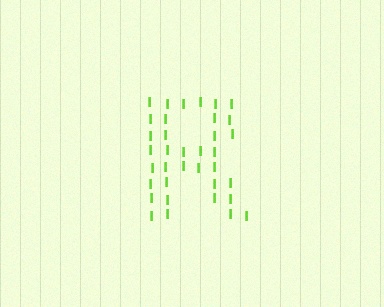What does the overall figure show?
The overall figure shows the letter R.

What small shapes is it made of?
It is made of small letter I's.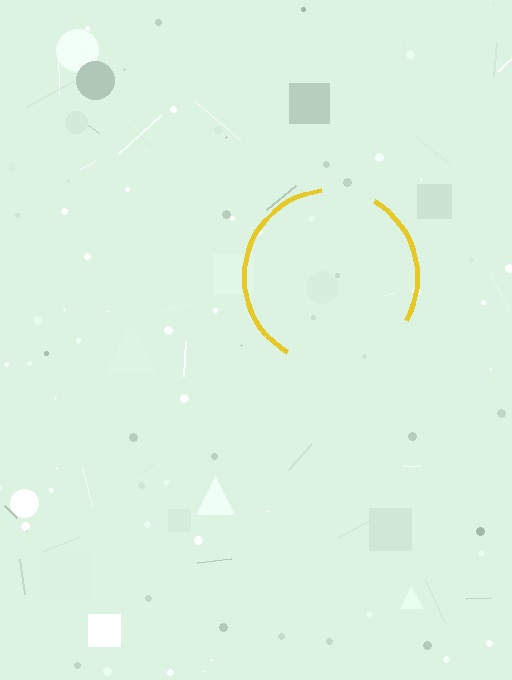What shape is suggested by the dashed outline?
The dashed outline suggests a circle.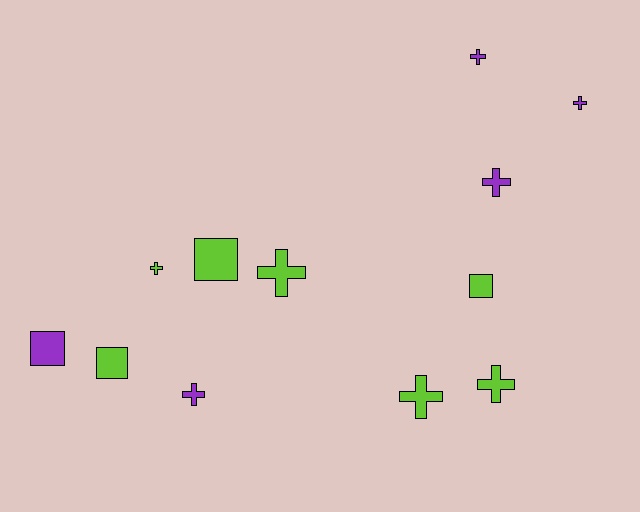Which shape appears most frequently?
Cross, with 8 objects.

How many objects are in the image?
There are 12 objects.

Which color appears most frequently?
Lime, with 7 objects.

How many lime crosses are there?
There are 4 lime crosses.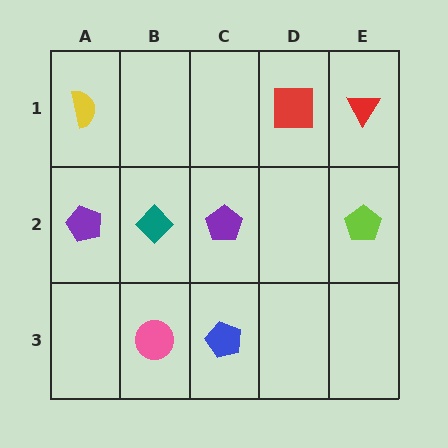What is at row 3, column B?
A pink circle.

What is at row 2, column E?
A lime pentagon.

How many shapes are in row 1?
3 shapes.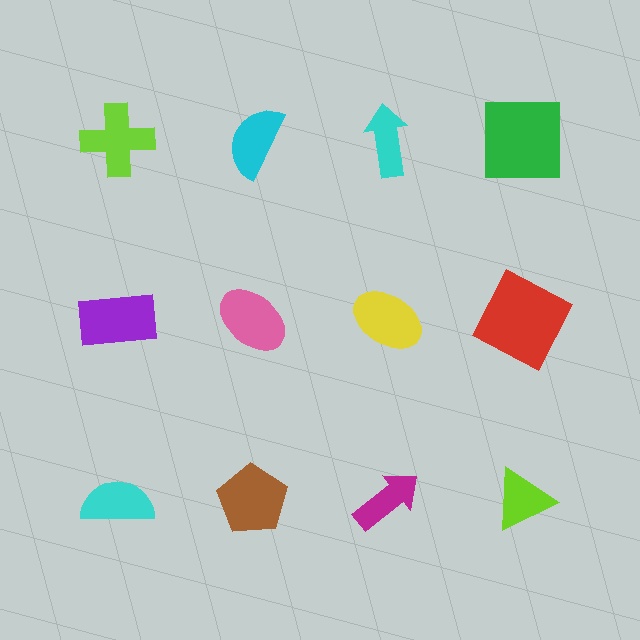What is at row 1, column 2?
A cyan semicircle.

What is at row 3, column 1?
A cyan semicircle.